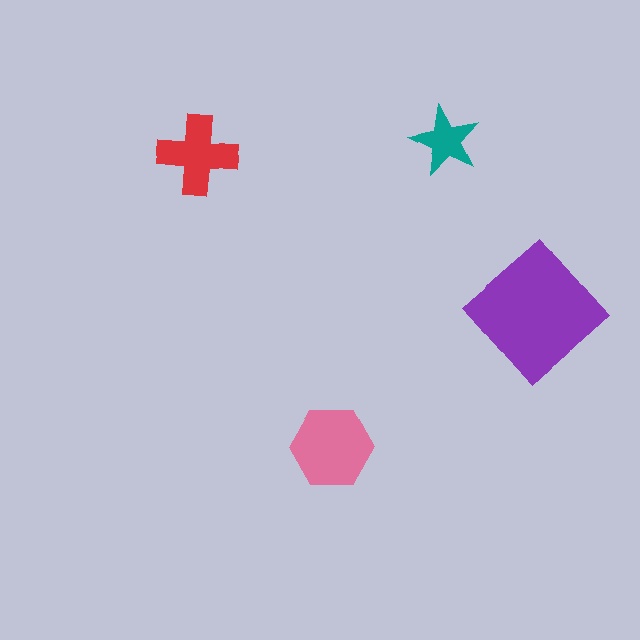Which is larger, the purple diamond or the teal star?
The purple diamond.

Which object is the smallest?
The teal star.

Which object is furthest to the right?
The purple diamond is rightmost.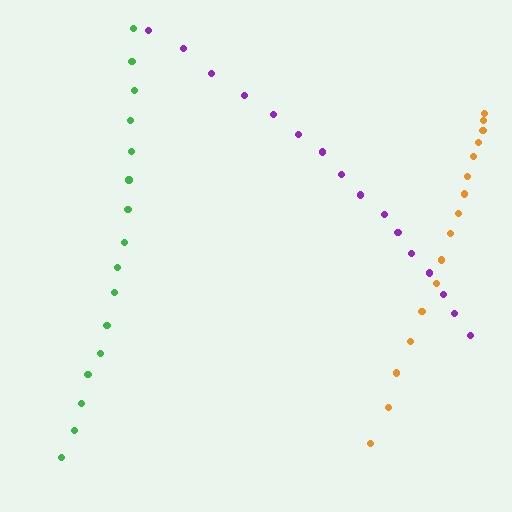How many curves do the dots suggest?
There are 3 distinct paths.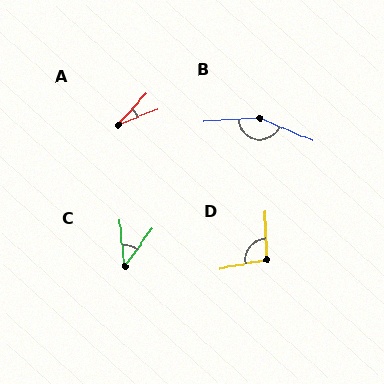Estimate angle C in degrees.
Approximately 41 degrees.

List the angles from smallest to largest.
A (25°), C (41°), D (99°), B (153°).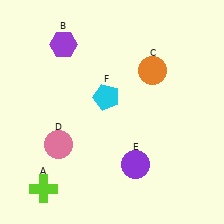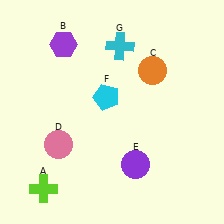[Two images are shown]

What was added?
A cyan cross (G) was added in Image 2.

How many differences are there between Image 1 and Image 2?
There is 1 difference between the two images.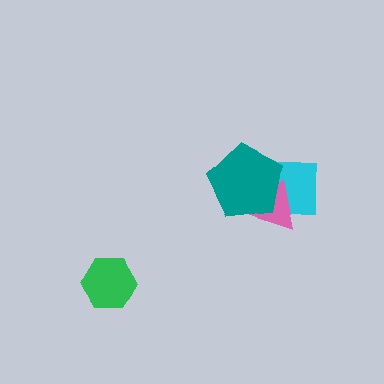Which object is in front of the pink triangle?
The teal pentagon is in front of the pink triangle.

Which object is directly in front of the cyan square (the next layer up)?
The pink triangle is directly in front of the cyan square.